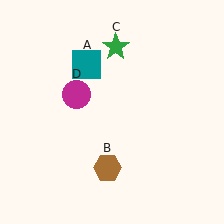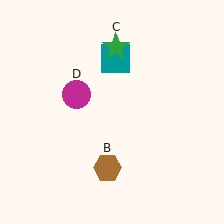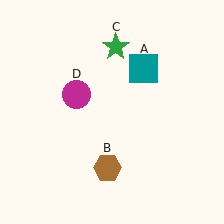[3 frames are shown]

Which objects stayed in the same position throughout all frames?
Brown hexagon (object B) and green star (object C) and magenta circle (object D) remained stationary.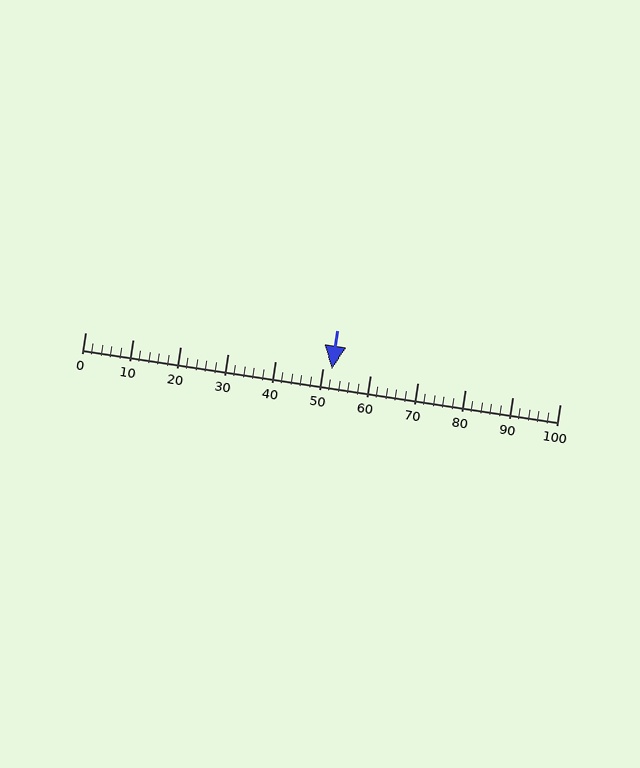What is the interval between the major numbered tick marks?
The major tick marks are spaced 10 units apart.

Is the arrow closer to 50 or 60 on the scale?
The arrow is closer to 50.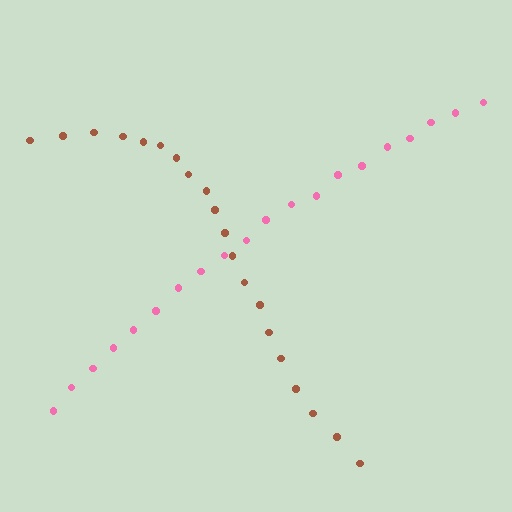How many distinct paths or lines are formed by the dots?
There are 2 distinct paths.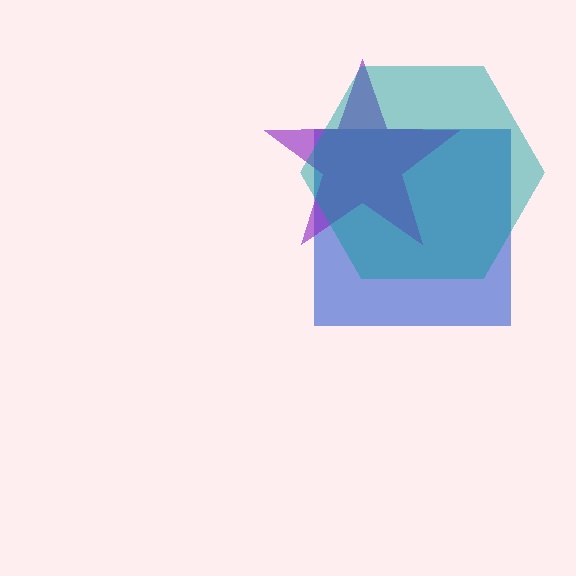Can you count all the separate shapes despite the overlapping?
Yes, there are 3 separate shapes.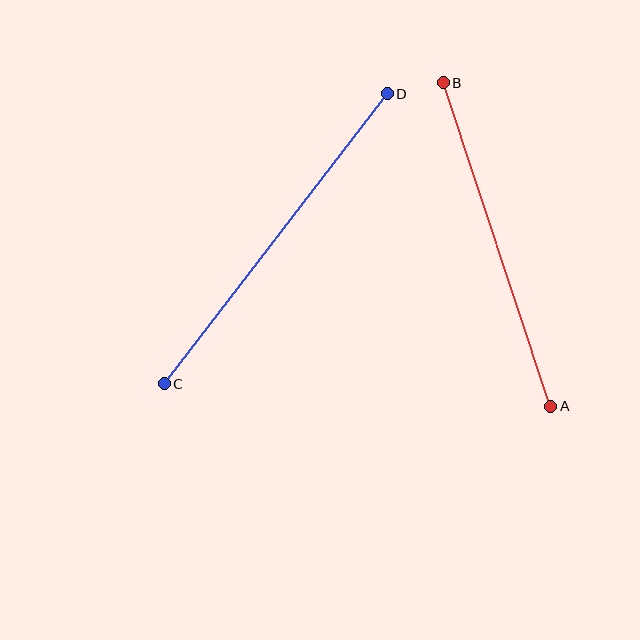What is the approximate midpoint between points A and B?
The midpoint is at approximately (497, 245) pixels.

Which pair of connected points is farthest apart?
Points C and D are farthest apart.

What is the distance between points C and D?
The distance is approximately 366 pixels.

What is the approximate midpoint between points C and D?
The midpoint is at approximately (276, 239) pixels.